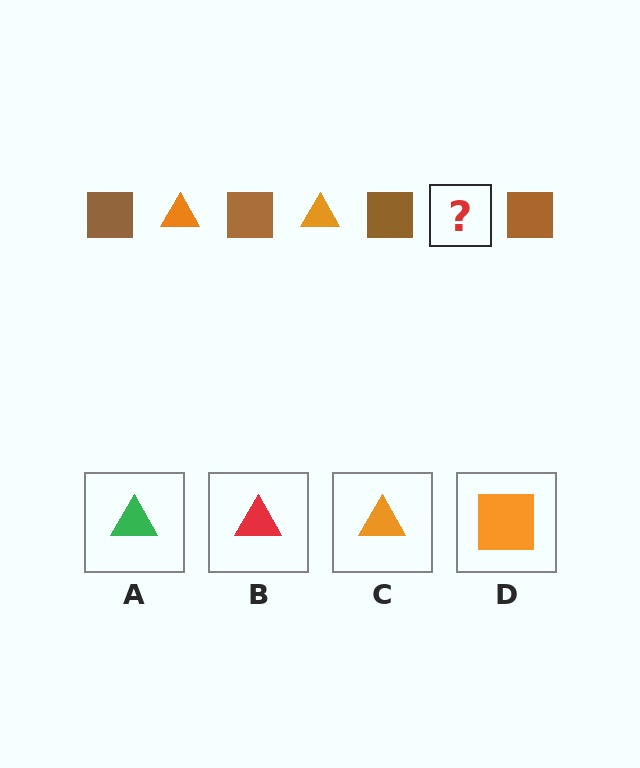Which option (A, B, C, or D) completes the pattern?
C.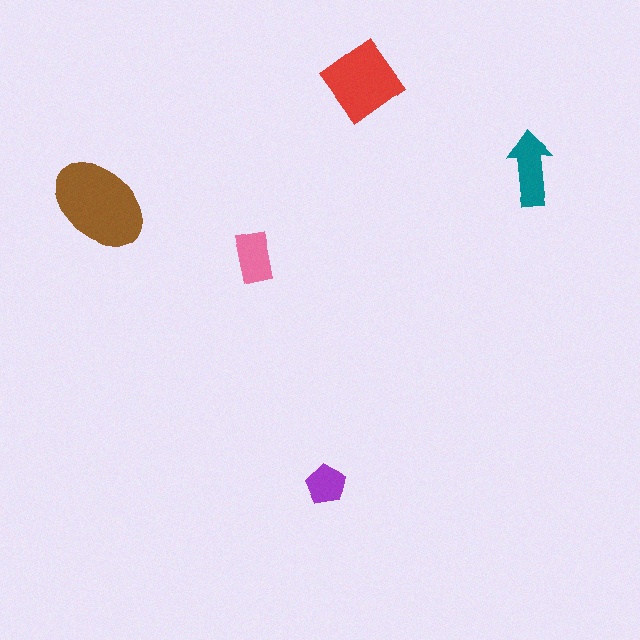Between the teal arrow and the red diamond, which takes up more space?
The red diamond.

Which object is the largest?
The brown ellipse.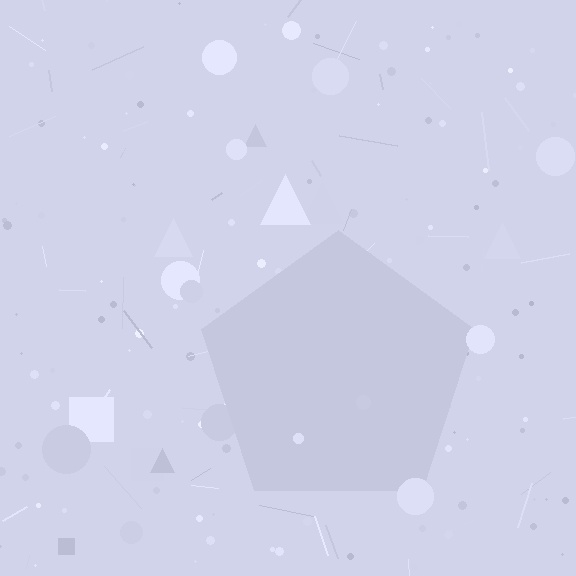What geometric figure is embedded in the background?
A pentagon is embedded in the background.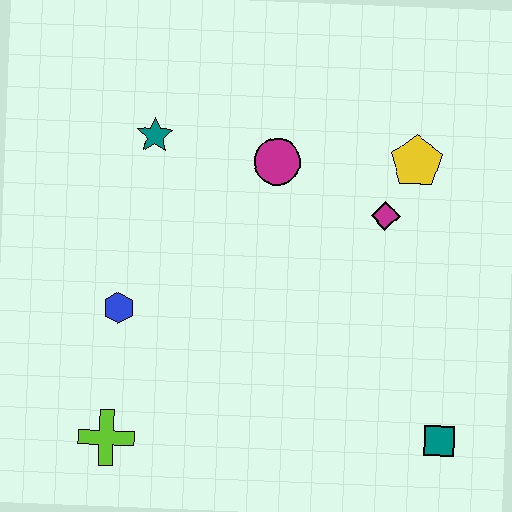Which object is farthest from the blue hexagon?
The teal square is farthest from the blue hexagon.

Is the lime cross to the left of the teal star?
Yes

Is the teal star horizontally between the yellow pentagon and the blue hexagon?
Yes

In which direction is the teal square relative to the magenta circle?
The teal square is below the magenta circle.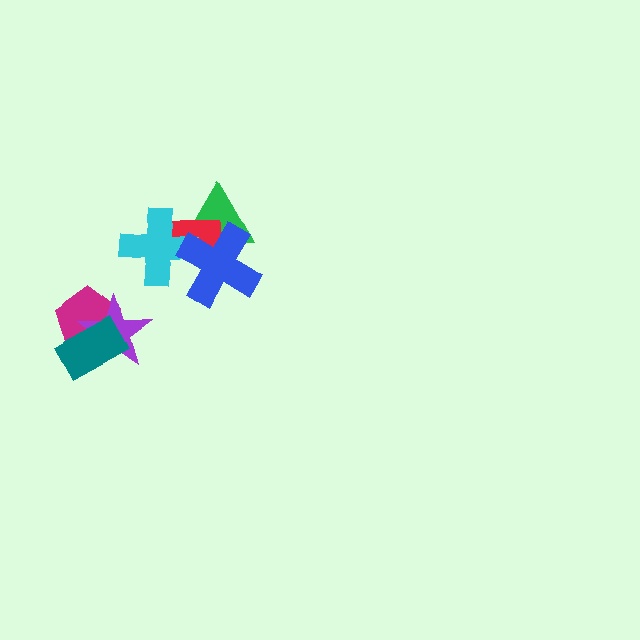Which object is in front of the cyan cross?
The blue cross is in front of the cyan cross.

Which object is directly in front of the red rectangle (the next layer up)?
The cyan cross is directly in front of the red rectangle.